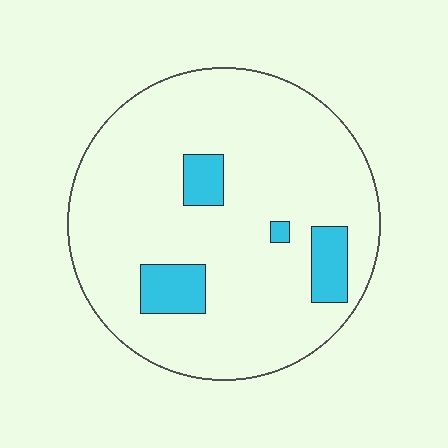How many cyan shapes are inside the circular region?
4.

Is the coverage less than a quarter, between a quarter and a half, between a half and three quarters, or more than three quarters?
Less than a quarter.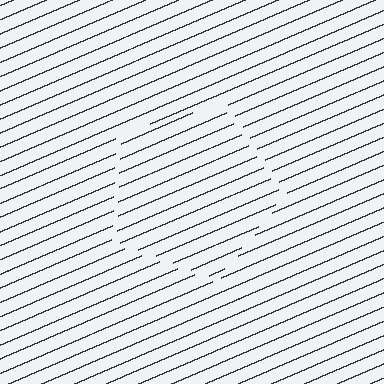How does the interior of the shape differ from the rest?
The interior of the shape contains the same grating, shifted by half a period — the contour is defined by the phase discontinuity where line-ends from the inner and outer gratings abut.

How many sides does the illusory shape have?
5 sides — the line-ends trace a pentagon.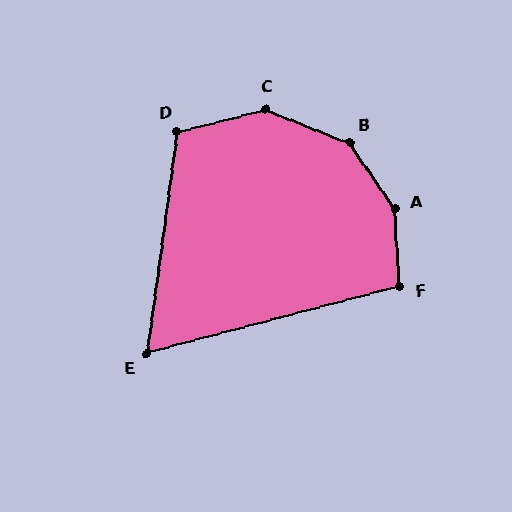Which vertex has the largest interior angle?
A, at approximately 149 degrees.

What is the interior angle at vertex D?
Approximately 112 degrees (obtuse).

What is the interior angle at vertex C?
Approximately 144 degrees (obtuse).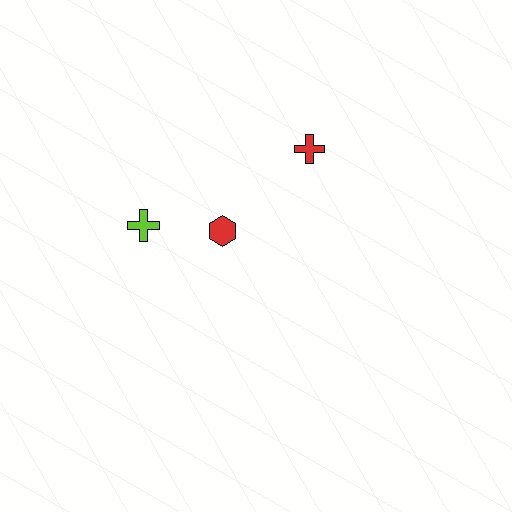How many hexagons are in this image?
There is 1 hexagon.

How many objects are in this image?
There are 3 objects.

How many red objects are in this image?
There are 2 red objects.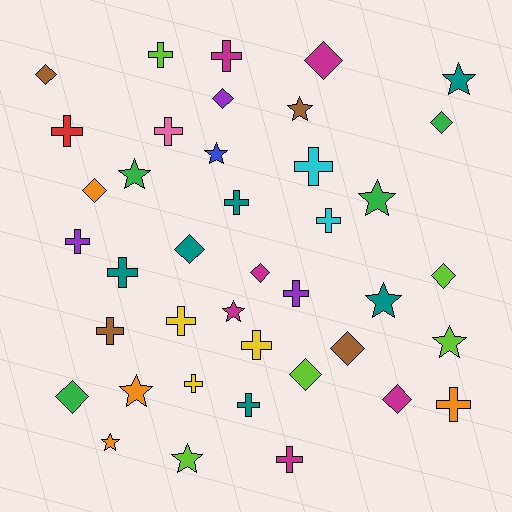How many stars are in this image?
There are 11 stars.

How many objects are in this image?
There are 40 objects.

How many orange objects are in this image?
There are 4 orange objects.